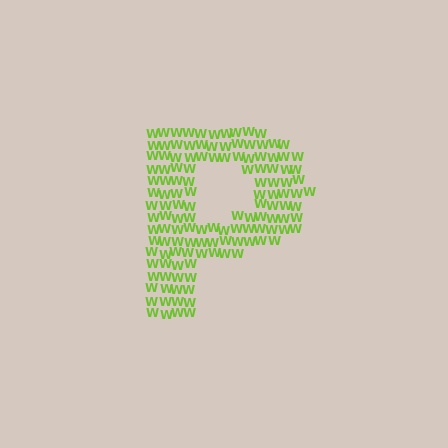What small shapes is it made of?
It is made of small letter W's.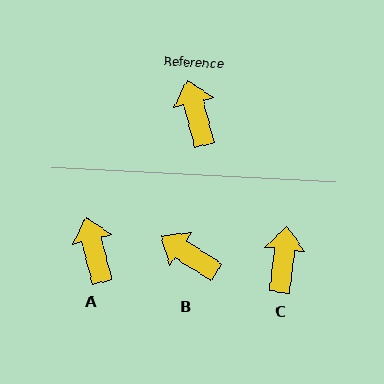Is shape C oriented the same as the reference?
No, it is off by about 21 degrees.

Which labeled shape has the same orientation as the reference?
A.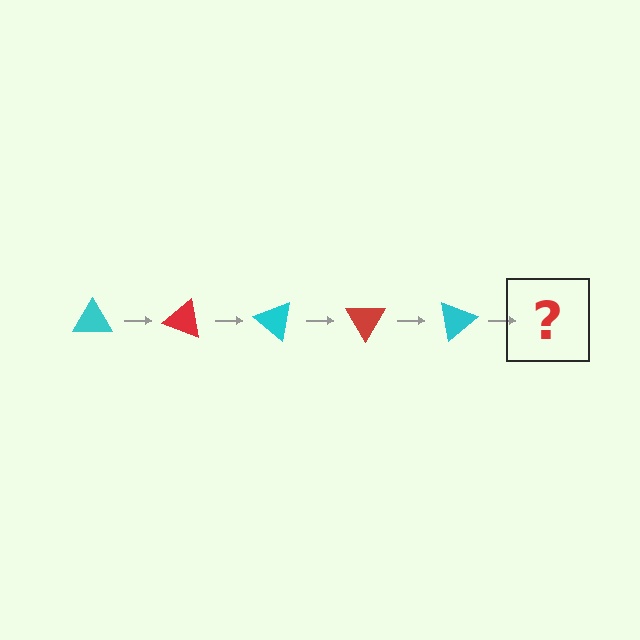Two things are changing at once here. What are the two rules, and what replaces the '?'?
The two rules are that it rotates 20 degrees each step and the color cycles through cyan and red. The '?' should be a red triangle, rotated 100 degrees from the start.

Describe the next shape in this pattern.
It should be a red triangle, rotated 100 degrees from the start.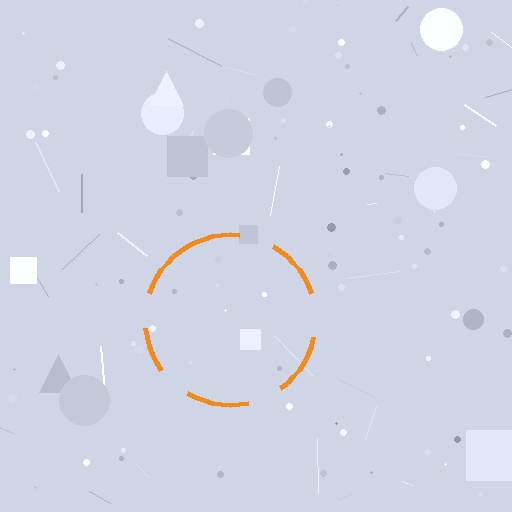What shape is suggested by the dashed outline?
The dashed outline suggests a circle.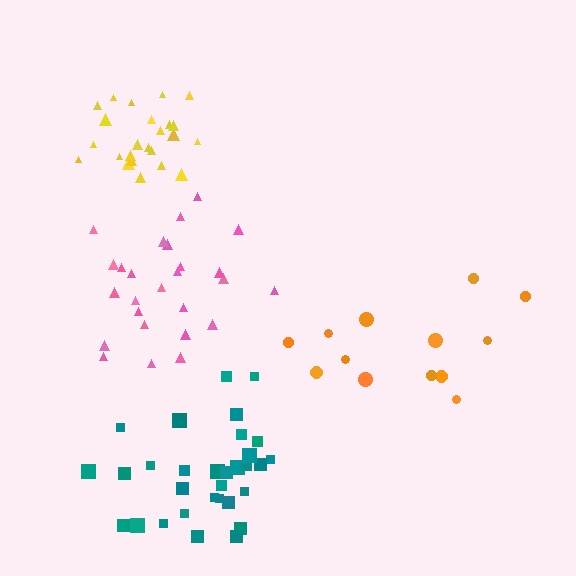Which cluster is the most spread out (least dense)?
Orange.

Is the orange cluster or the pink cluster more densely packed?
Pink.